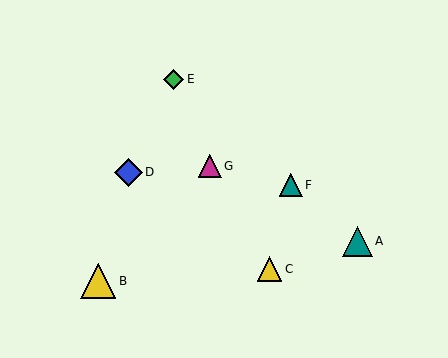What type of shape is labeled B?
Shape B is a yellow triangle.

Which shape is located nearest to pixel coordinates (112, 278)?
The yellow triangle (labeled B) at (98, 281) is nearest to that location.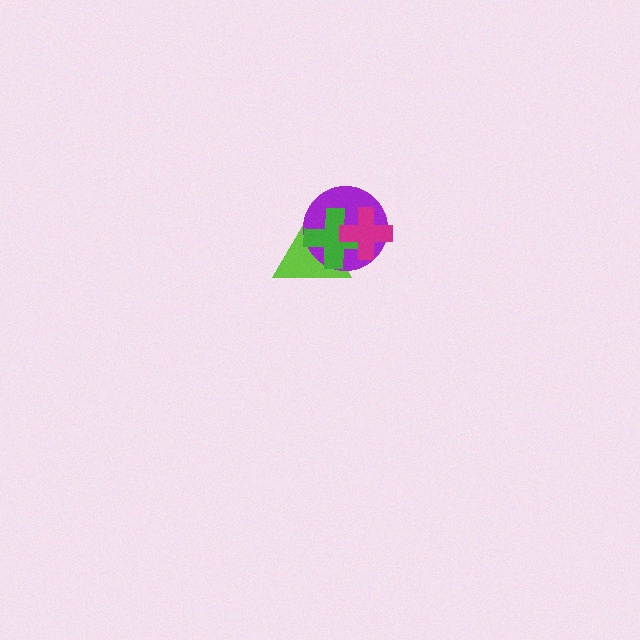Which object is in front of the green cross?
The magenta cross is in front of the green cross.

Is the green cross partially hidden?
Yes, it is partially covered by another shape.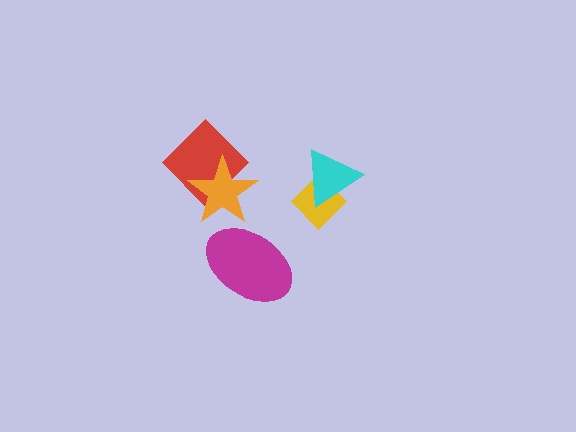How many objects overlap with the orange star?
1 object overlaps with the orange star.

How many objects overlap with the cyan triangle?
1 object overlaps with the cyan triangle.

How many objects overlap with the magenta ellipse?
0 objects overlap with the magenta ellipse.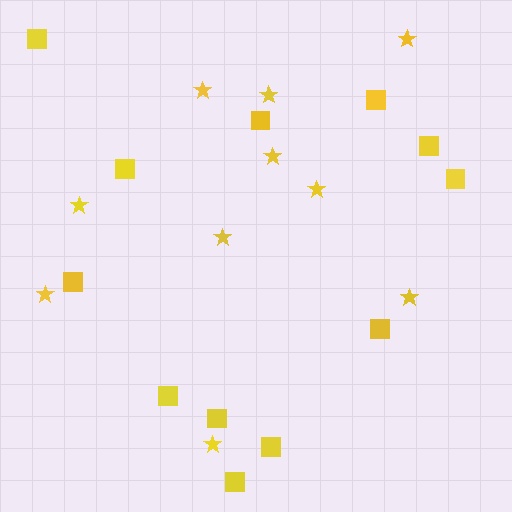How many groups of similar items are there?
There are 2 groups: one group of squares (12) and one group of stars (10).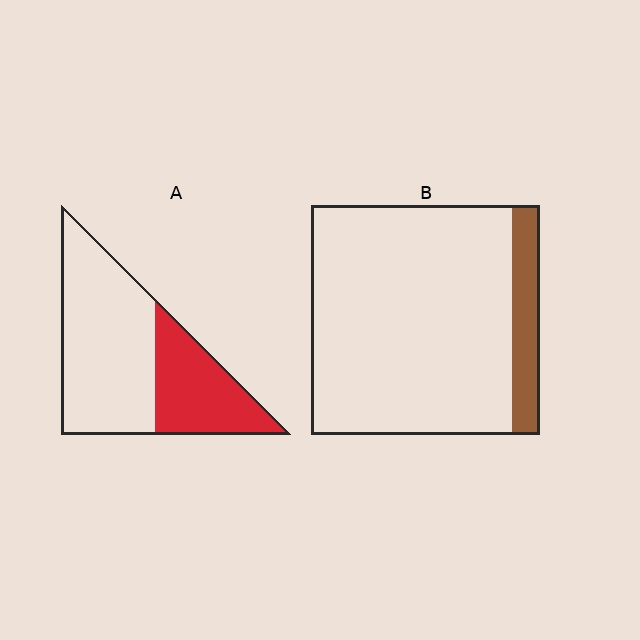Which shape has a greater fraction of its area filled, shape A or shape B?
Shape A.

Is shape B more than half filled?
No.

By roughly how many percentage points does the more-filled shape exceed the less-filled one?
By roughly 25 percentage points (A over B).